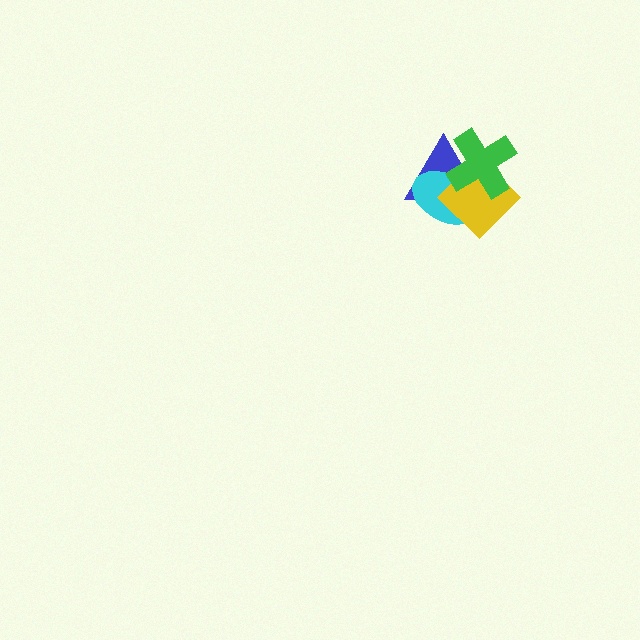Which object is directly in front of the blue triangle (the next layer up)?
The cyan ellipse is directly in front of the blue triangle.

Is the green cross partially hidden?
No, no other shape covers it.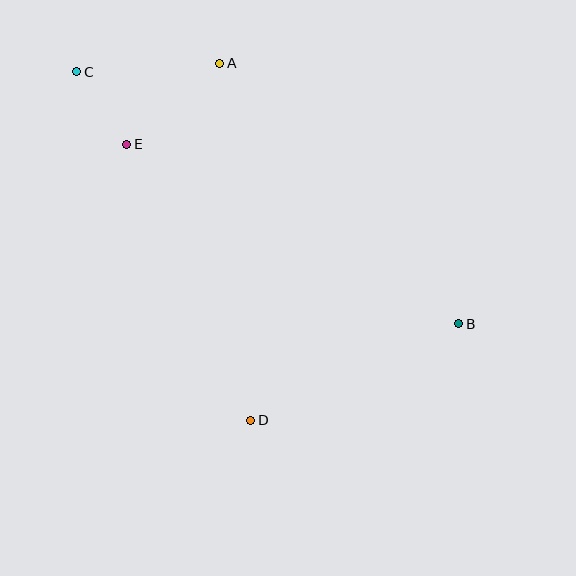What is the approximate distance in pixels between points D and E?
The distance between D and E is approximately 302 pixels.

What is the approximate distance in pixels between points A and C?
The distance between A and C is approximately 143 pixels.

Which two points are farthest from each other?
Points B and C are farthest from each other.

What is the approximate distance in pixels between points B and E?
The distance between B and E is approximately 378 pixels.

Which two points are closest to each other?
Points C and E are closest to each other.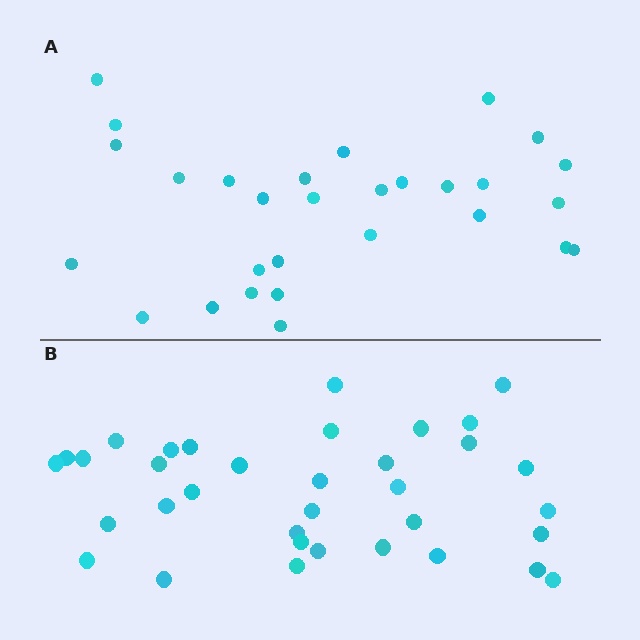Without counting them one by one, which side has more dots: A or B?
Region B (the bottom region) has more dots.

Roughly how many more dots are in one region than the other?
Region B has about 6 more dots than region A.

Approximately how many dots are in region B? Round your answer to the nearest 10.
About 40 dots. (The exact count is 35, which rounds to 40.)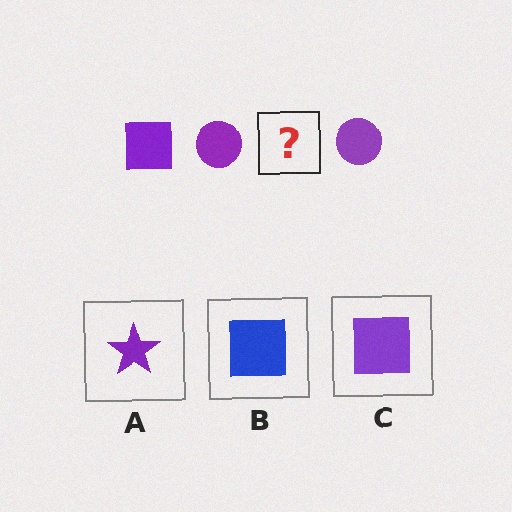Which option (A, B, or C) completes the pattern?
C.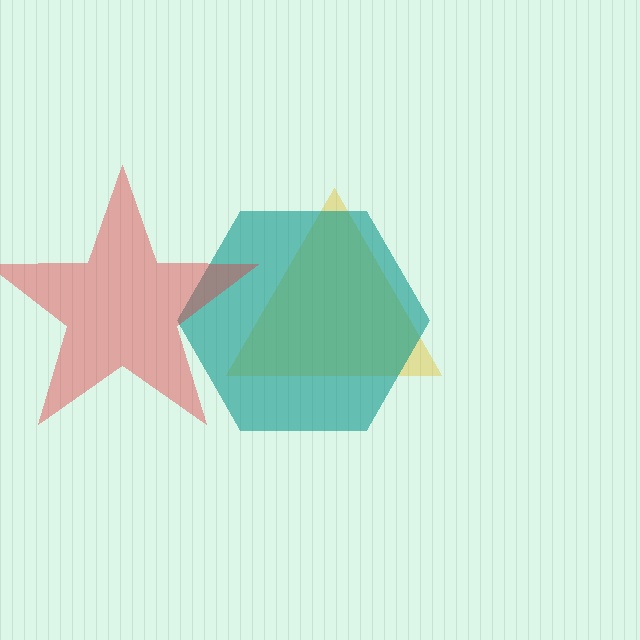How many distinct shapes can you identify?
There are 3 distinct shapes: a yellow triangle, a teal hexagon, a red star.